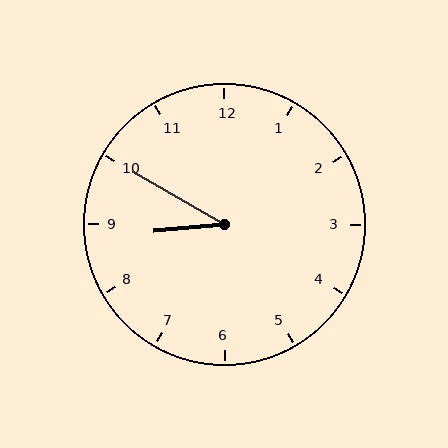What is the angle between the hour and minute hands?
Approximately 35 degrees.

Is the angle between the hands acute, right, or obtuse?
It is acute.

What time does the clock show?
8:50.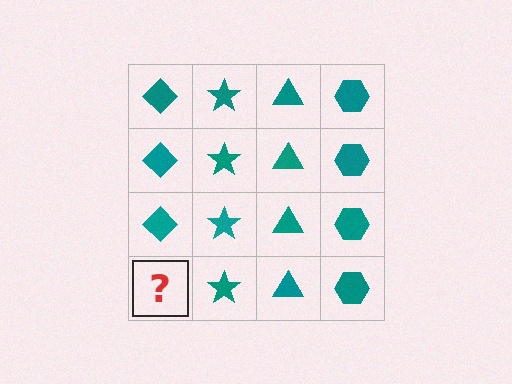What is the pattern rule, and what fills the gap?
The rule is that each column has a consistent shape. The gap should be filled with a teal diamond.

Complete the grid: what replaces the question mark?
The question mark should be replaced with a teal diamond.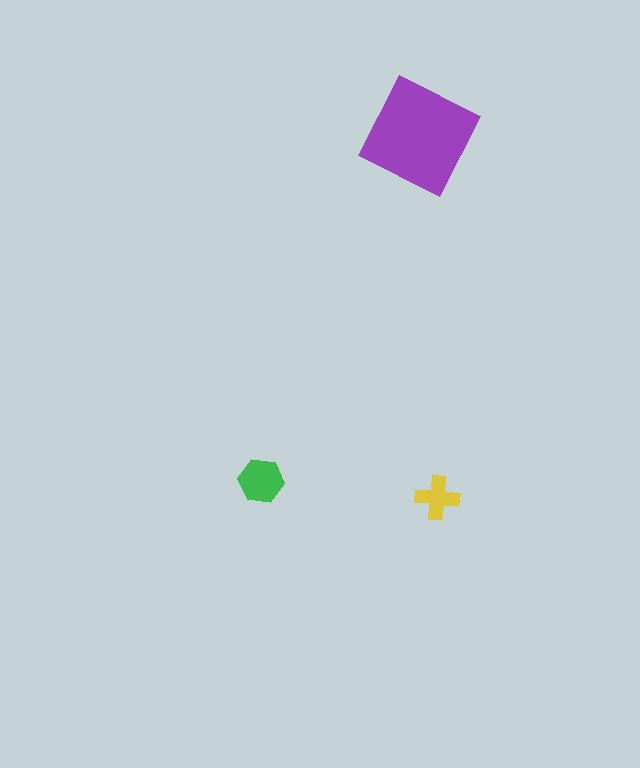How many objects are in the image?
There are 3 objects in the image.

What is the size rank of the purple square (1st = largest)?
1st.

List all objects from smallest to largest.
The yellow cross, the green hexagon, the purple square.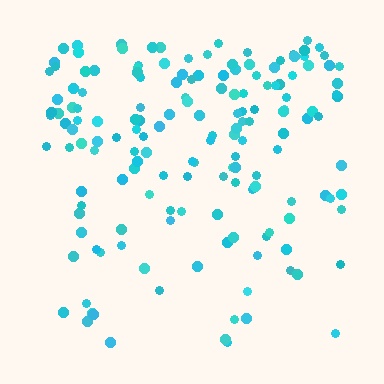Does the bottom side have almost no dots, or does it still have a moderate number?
Still a moderate number, just noticeably fewer than the top.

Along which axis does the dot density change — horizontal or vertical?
Vertical.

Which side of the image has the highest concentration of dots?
The top.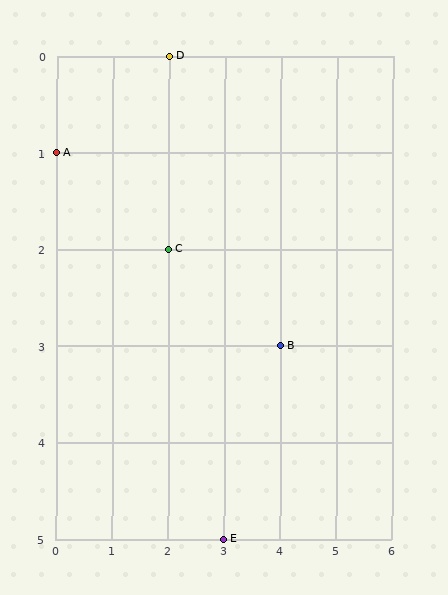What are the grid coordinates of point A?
Point A is at grid coordinates (0, 1).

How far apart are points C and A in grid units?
Points C and A are 2 columns and 1 row apart (about 2.2 grid units diagonally).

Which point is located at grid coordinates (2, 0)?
Point D is at (2, 0).